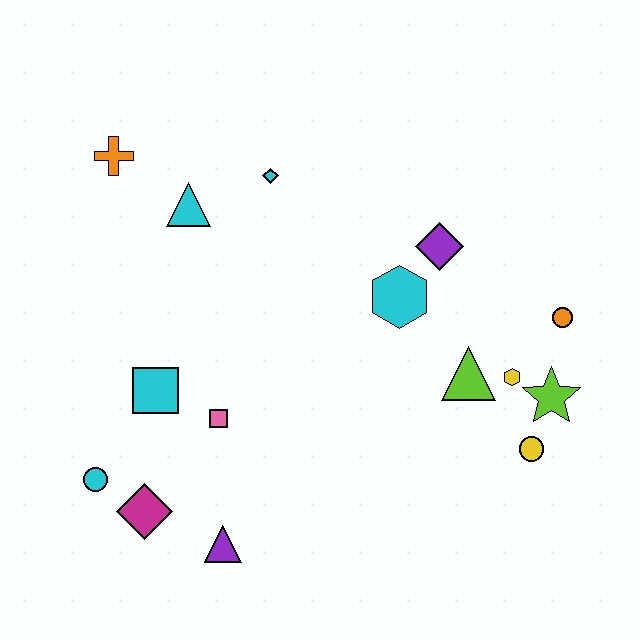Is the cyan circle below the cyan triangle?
Yes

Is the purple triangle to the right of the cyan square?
Yes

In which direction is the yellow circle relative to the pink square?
The yellow circle is to the right of the pink square.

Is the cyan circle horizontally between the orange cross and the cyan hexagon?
No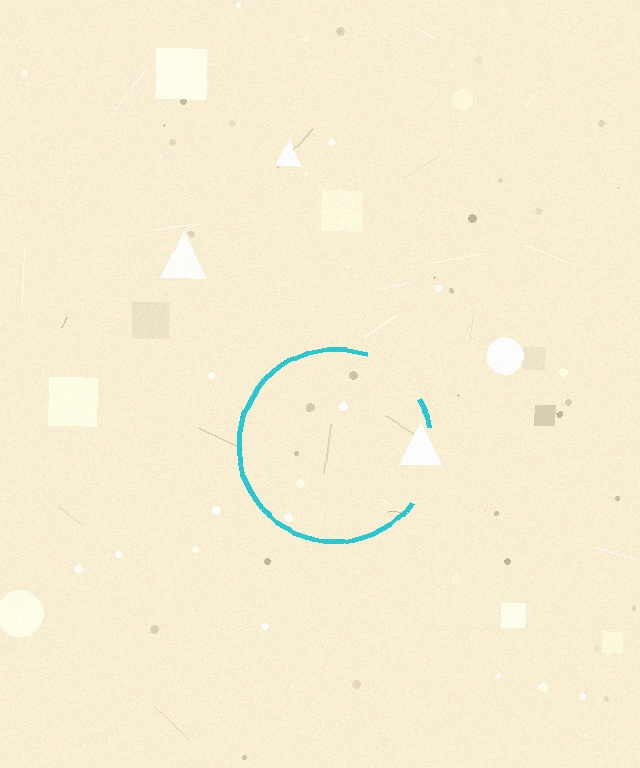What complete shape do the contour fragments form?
The contour fragments form a circle.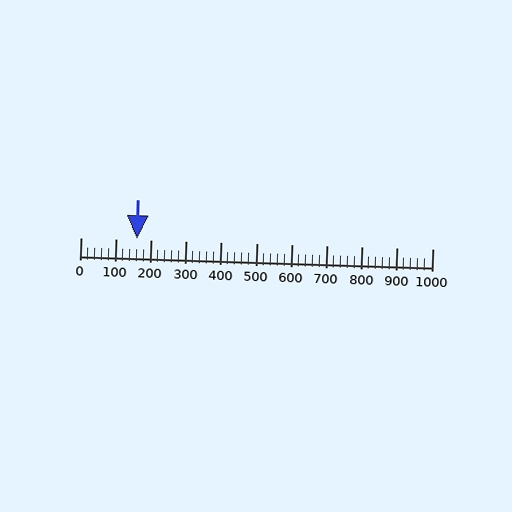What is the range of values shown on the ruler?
The ruler shows values from 0 to 1000.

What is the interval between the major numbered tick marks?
The major tick marks are spaced 100 units apart.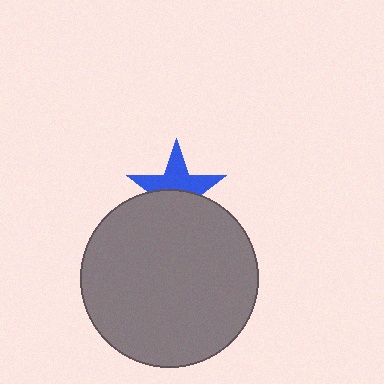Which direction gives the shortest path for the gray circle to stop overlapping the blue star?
Moving down gives the shortest separation.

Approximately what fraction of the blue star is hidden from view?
Roughly 48% of the blue star is hidden behind the gray circle.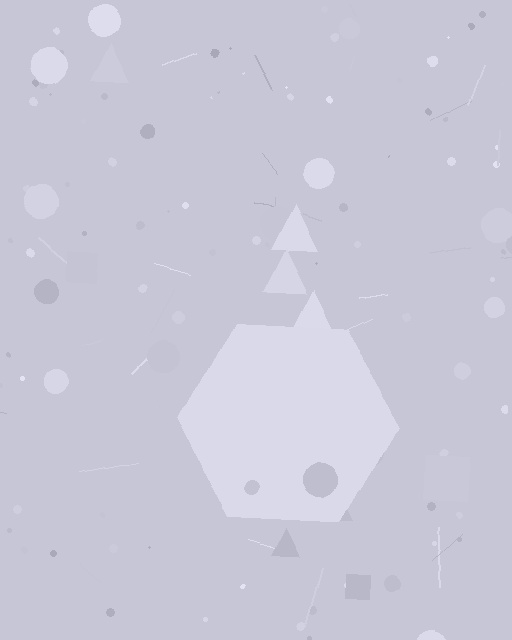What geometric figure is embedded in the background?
A hexagon is embedded in the background.